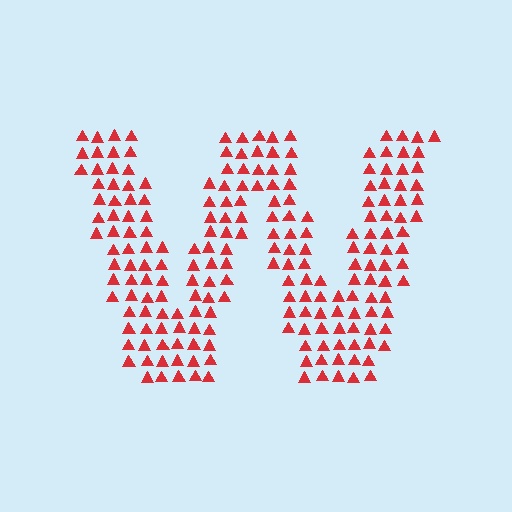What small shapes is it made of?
It is made of small triangles.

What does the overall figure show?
The overall figure shows the letter W.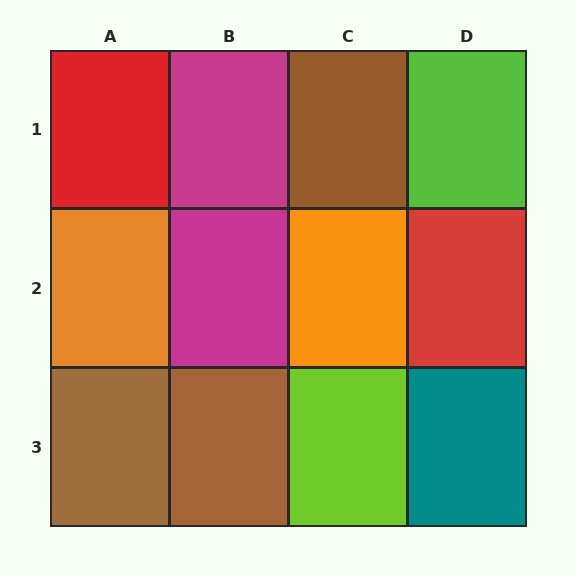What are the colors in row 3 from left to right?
Brown, brown, lime, teal.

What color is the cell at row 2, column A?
Orange.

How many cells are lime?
2 cells are lime.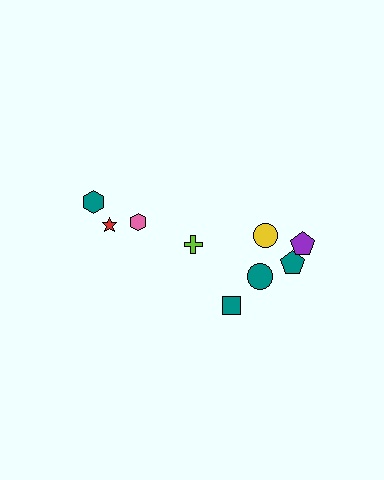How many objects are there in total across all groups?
There are 9 objects.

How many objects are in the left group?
There are 3 objects.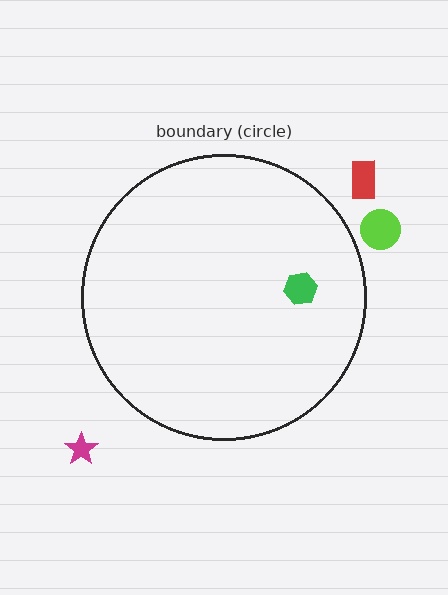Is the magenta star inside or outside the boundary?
Outside.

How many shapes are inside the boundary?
1 inside, 3 outside.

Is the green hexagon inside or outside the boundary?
Inside.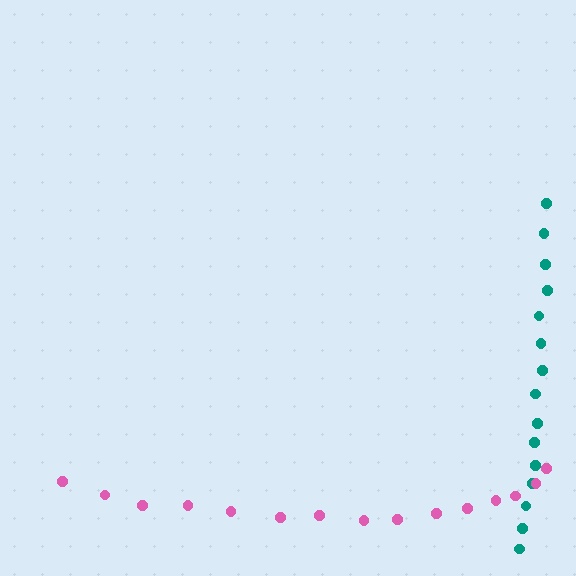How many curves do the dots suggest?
There are 2 distinct paths.